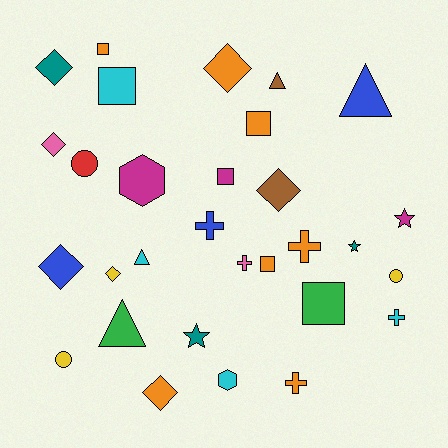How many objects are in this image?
There are 30 objects.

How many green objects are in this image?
There are 2 green objects.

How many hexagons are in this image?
There are 2 hexagons.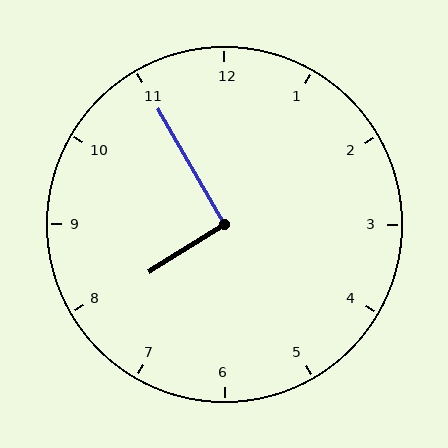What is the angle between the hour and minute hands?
Approximately 92 degrees.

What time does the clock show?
7:55.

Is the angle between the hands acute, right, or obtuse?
It is right.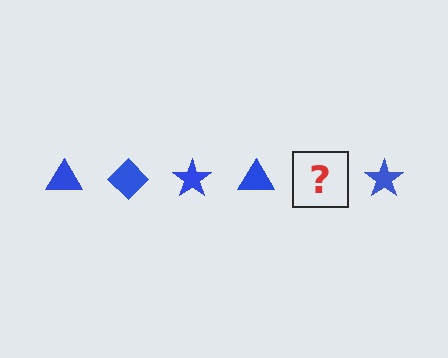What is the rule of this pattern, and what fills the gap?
The rule is that the pattern cycles through triangle, diamond, star shapes in blue. The gap should be filled with a blue diamond.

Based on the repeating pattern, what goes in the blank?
The blank should be a blue diamond.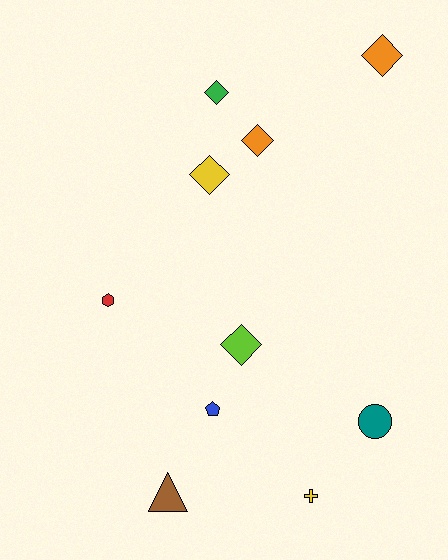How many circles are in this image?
There is 1 circle.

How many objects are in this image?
There are 10 objects.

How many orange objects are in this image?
There are 2 orange objects.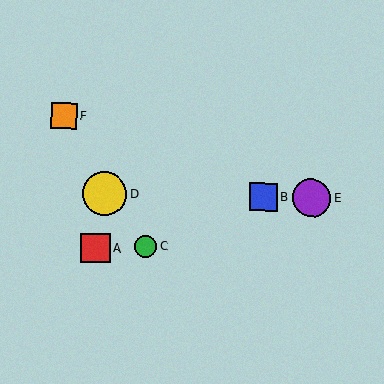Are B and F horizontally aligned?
No, B is at y≈197 and F is at y≈116.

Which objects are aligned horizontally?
Objects B, D, E are aligned horizontally.